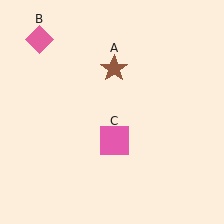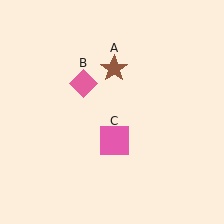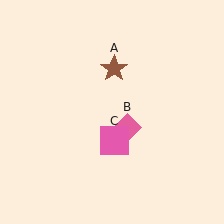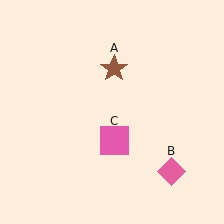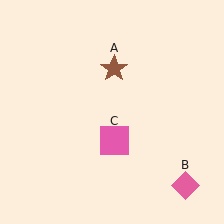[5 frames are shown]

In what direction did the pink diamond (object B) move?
The pink diamond (object B) moved down and to the right.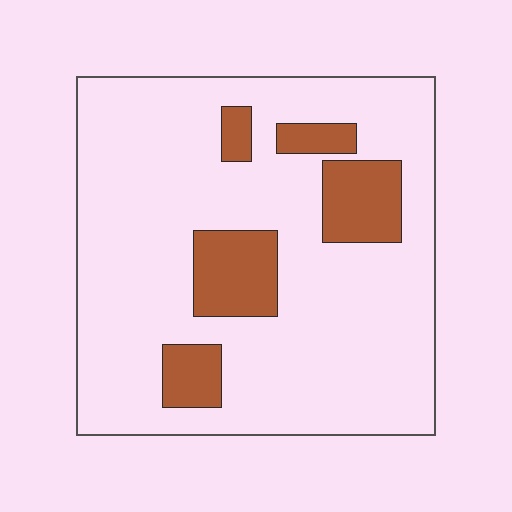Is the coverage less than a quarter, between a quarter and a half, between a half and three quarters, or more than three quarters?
Less than a quarter.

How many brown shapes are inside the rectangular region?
5.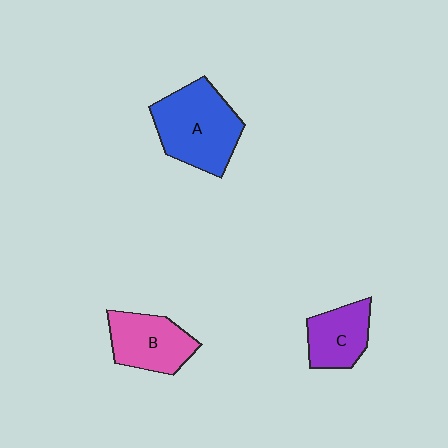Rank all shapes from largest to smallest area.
From largest to smallest: A (blue), B (pink), C (purple).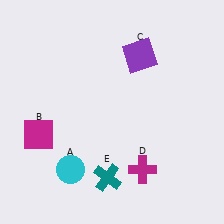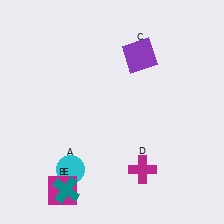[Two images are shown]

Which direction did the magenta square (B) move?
The magenta square (B) moved down.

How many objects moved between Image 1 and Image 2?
2 objects moved between the two images.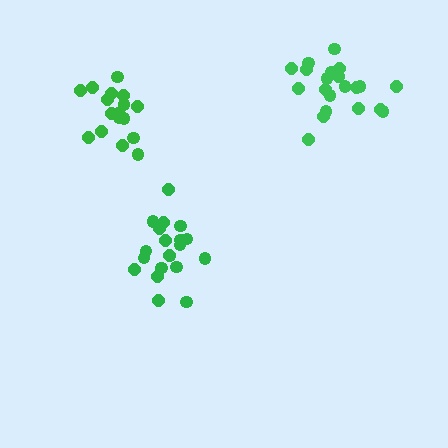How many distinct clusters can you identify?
There are 3 distinct clusters.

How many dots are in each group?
Group 1: 20 dots, Group 2: 21 dots, Group 3: 17 dots (58 total).